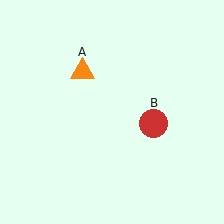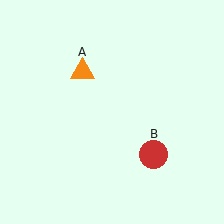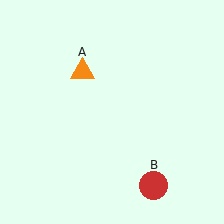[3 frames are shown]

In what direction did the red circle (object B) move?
The red circle (object B) moved down.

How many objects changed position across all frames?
1 object changed position: red circle (object B).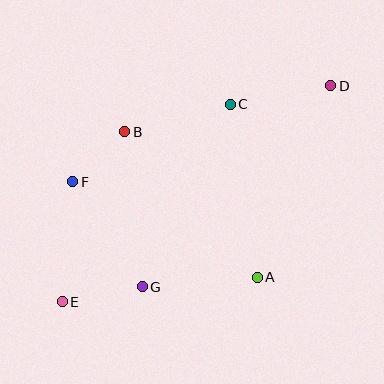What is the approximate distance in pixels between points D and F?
The distance between D and F is approximately 275 pixels.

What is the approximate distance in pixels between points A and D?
The distance between A and D is approximately 205 pixels.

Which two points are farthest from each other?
Points D and E are farthest from each other.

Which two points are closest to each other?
Points B and F are closest to each other.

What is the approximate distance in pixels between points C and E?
The distance between C and E is approximately 259 pixels.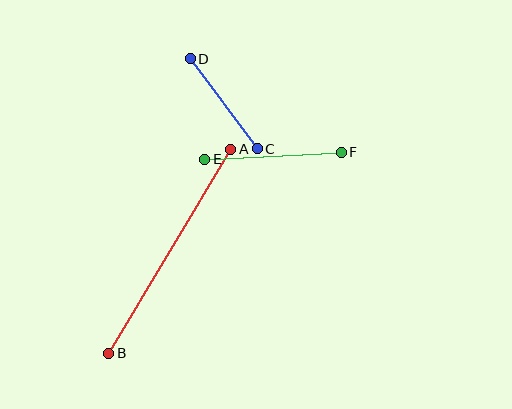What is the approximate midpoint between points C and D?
The midpoint is at approximately (224, 104) pixels.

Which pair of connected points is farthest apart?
Points A and B are farthest apart.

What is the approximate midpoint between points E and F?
The midpoint is at approximately (273, 156) pixels.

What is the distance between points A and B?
The distance is approximately 238 pixels.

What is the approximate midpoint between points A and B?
The midpoint is at approximately (170, 251) pixels.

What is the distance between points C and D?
The distance is approximately 112 pixels.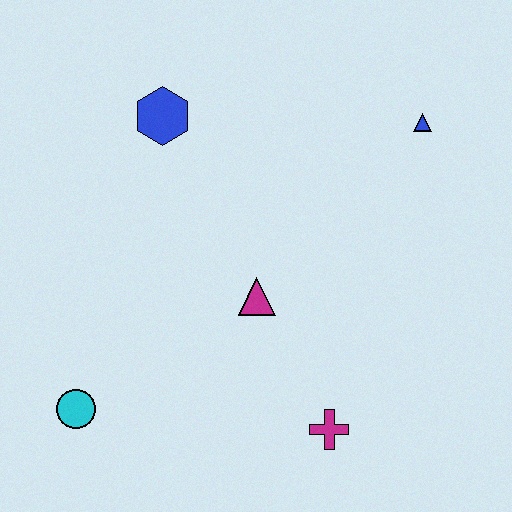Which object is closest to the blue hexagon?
The magenta triangle is closest to the blue hexagon.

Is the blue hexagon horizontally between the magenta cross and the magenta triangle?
No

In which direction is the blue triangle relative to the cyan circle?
The blue triangle is to the right of the cyan circle.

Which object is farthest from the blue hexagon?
The magenta cross is farthest from the blue hexagon.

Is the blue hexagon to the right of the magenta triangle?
No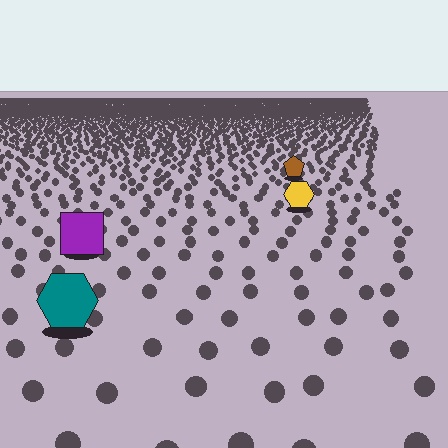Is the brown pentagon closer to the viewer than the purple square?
No. The purple square is closer — you can tell from the texture gradient: the ground texture is coarser near it.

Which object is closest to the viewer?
The teal hexagon is closest. The texture marks near it are larger and more spread out.